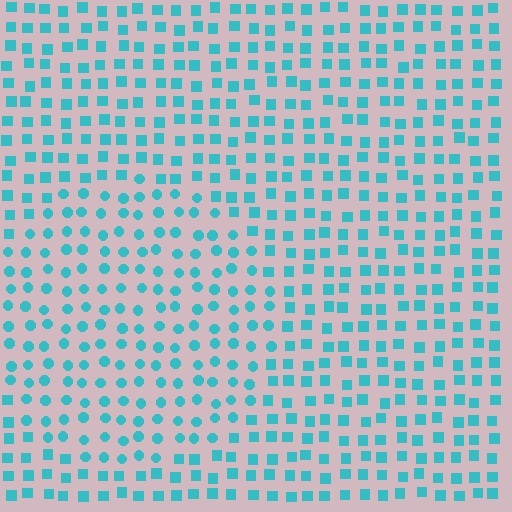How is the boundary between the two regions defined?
The boundary is defined by a change in element shape: circles inside vs. squares outside. All elements share the same color and spacing.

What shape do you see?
I see a circle.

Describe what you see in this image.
The image is filled with small cyan elements arranged in a uniform grid. A circle-shaped region contains circles, while the surrounding area contains squares. The boundary is defined purely by the change in element shape.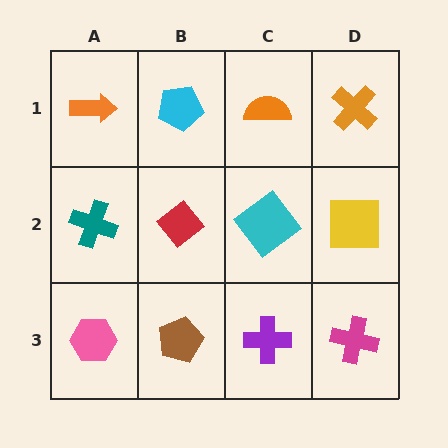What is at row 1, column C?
An orange semicircle.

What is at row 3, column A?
A pink hexagon.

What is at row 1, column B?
A cyan pentagon.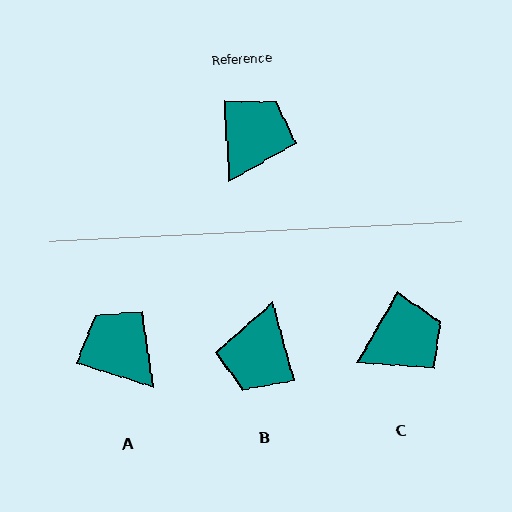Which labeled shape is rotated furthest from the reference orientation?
B, about 168 degrees away.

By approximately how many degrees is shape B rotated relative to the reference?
Approximately 168 degrees clockwise.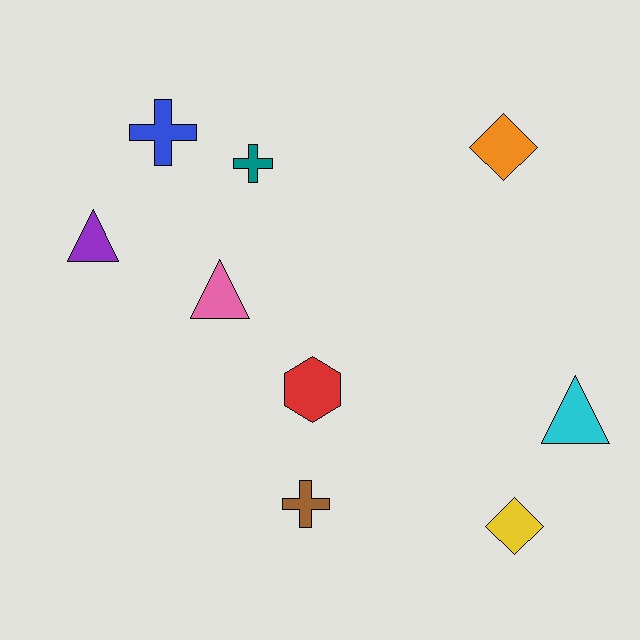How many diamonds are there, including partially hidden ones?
There are 2 diamonds.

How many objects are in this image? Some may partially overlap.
There are 9 objects.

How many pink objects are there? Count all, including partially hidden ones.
There is 1 pink object.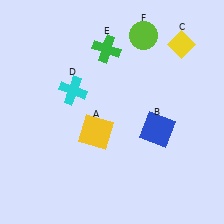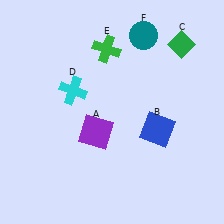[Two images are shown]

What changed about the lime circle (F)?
In Image 1, F is lime. In Image 2, it changed to teal.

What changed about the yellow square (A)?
In Image 1, A is yellow. In Image 2, it changed to purple.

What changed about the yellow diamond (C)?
In Image 1, C is yellow. In Image 2, it changed to green.